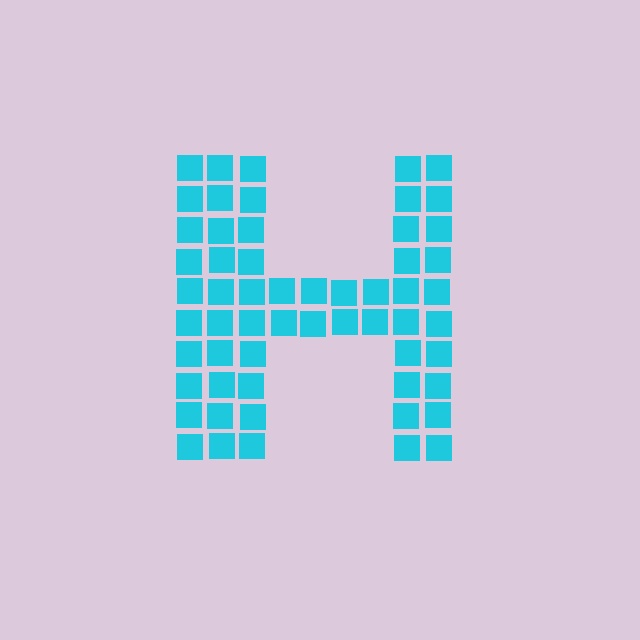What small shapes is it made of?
It is made of small squares.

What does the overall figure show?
The overall figure shows the letter H.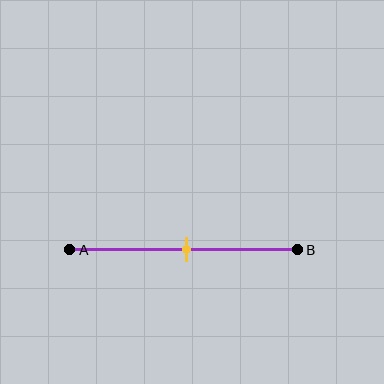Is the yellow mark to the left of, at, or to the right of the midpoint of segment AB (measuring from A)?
The yellow mark is approximately at the midpoint of segment AB.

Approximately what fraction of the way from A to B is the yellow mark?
The yellow mark is approximately 50% of the way from A to B.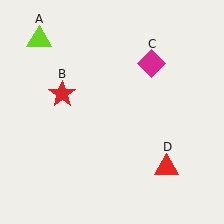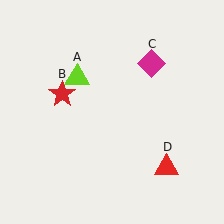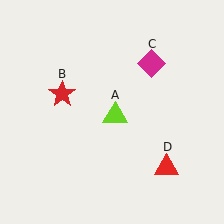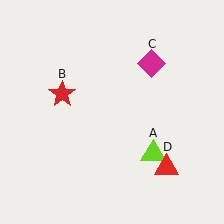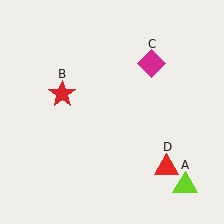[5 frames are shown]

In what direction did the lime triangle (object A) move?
The lime triangle (object A) moved down and to the right.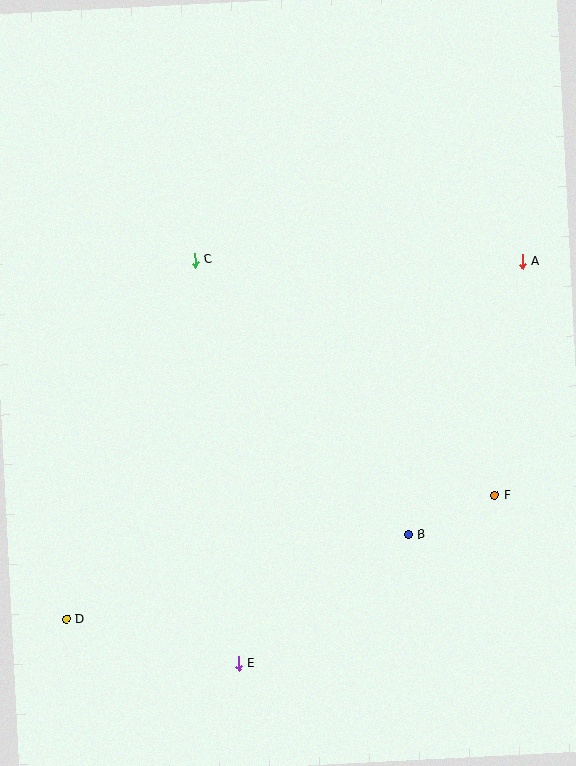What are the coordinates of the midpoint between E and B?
The midpoint between E and B is at (323, 599).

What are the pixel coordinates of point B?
Point B is at (408, 535).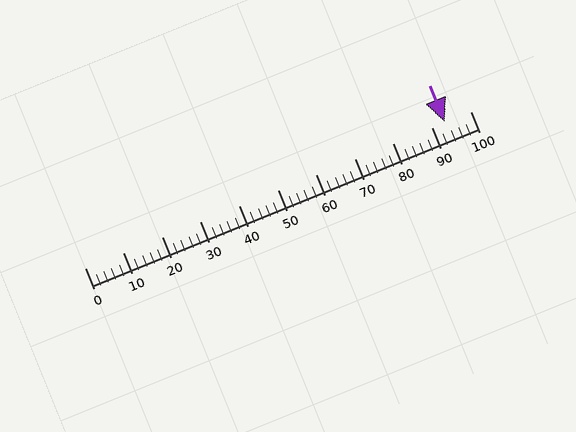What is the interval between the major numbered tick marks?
The major tick marks are spaced 10 units apart.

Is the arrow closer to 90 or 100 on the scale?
The arrow is closer to 90.